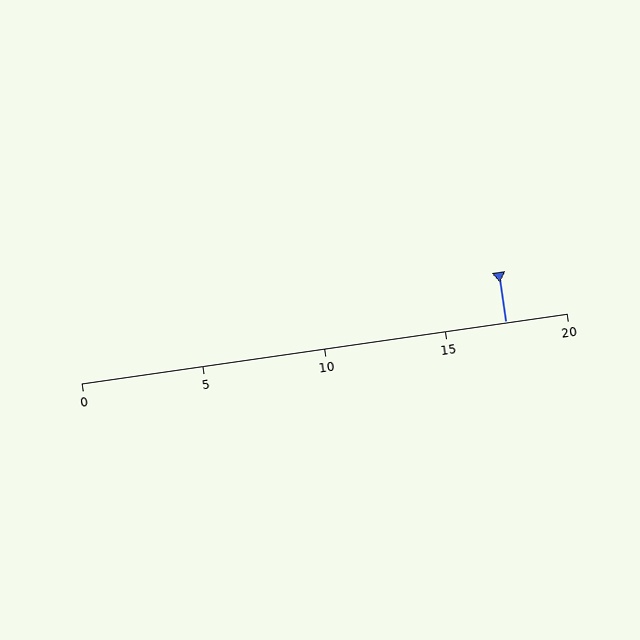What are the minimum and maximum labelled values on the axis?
The axis runs from 0 to 20.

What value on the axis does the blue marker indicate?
The marker indicates approximately 17.5.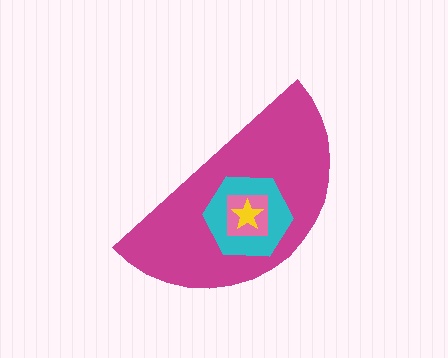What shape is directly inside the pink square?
The yellow star.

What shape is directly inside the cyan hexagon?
The pink square.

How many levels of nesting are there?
4.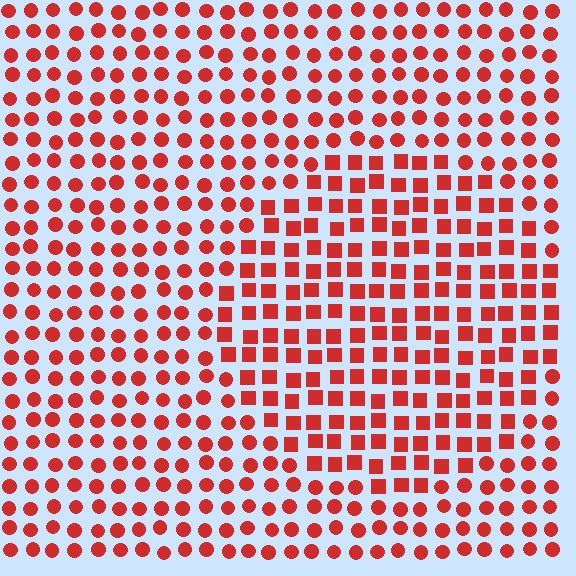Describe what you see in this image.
The image is filled with small red elements arranged in a uniform grid. A circle-shaped region contains squares, while the surrounding area contains circles. The boundary is defined purely by the change in element shape.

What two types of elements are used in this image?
The image uses squares inside the circle region and circles outside it.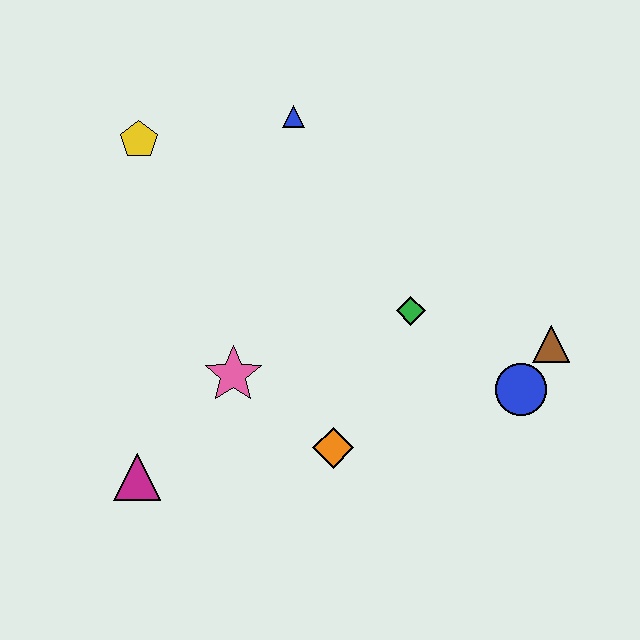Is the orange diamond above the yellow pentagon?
No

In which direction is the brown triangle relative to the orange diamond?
The brown triangle is to the right of the orange diamond.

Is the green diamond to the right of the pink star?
Yes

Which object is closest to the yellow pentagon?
The blue triangle is closest to the yellow pentagon.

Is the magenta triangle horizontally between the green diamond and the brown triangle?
No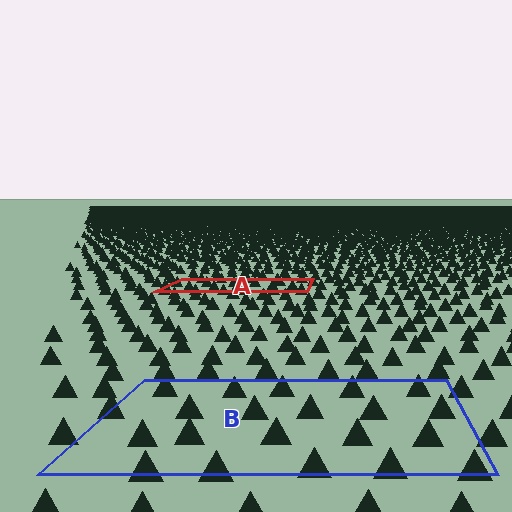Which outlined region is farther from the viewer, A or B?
Region A is farther from the viewer — the texture elements inside it appear smaller and more densely packed.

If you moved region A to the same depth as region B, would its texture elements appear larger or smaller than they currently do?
They would appear larger. At a closer depth, the same texture elements are projected at a bigger on-screen size.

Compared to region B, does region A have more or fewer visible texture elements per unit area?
Region A has more texture elements per unit area — they are packed more densely because it is farther away.